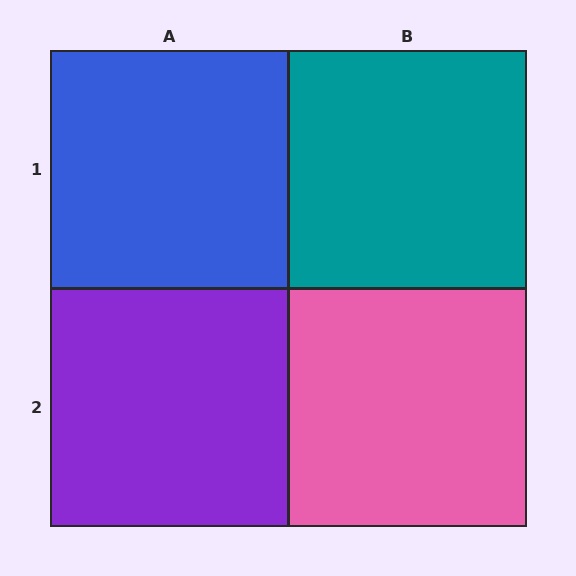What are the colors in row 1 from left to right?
Blue, teal.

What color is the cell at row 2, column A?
Purple.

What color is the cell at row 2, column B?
Pink.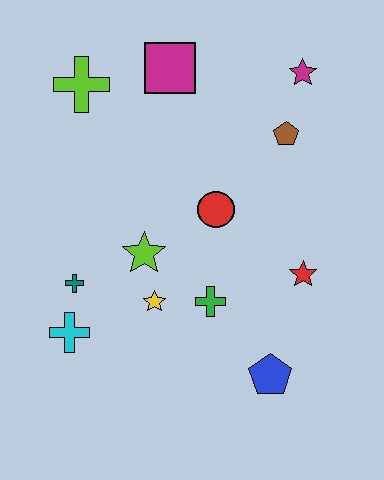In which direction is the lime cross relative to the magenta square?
The lime cross is to the left of the magenta square.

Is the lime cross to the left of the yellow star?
Yes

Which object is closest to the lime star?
The yellow star is closest to the lime star.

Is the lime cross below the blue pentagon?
No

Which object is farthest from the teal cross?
The magenta star is farthest from the teal cross.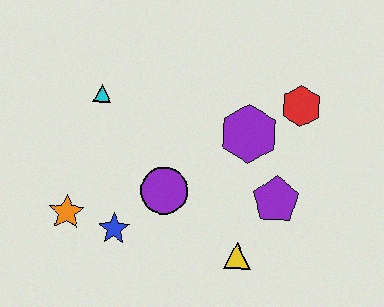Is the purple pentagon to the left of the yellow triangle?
No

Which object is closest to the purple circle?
The blue star is closest to the purple circle.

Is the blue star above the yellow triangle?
Yes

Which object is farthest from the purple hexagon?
The orange star is farthest from the purple hexagon.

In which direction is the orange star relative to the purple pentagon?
The orange star is to the left of the purple pentagon.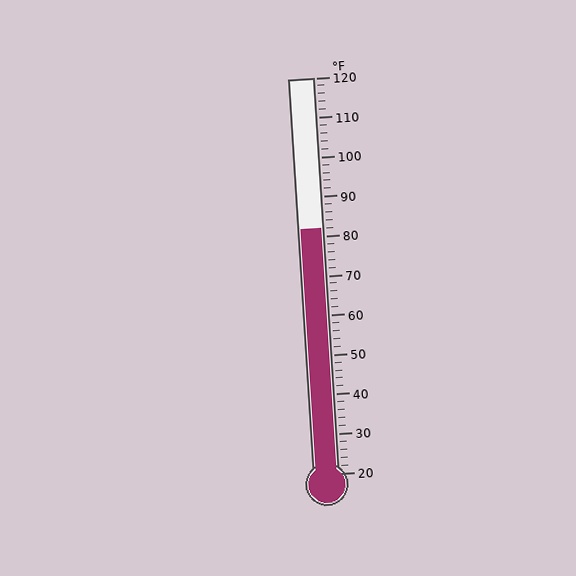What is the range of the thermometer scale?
The thermometer scale ranges from 20°F to 120°F.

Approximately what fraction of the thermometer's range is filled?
The thermometer is filled to approximately 60% of its range.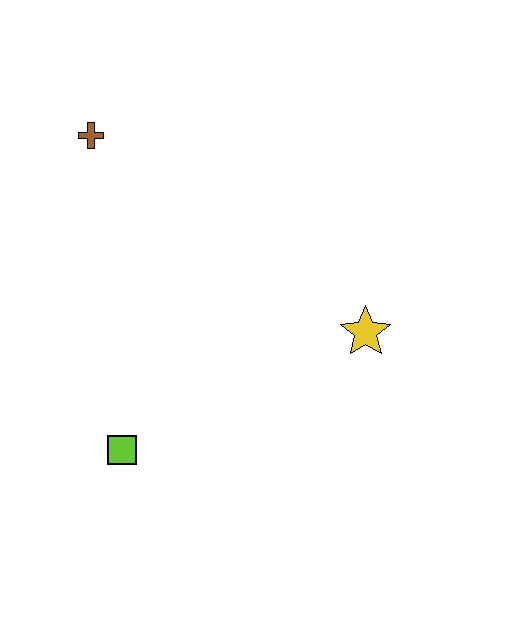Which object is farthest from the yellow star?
The brown cross is farthest from the yellow star.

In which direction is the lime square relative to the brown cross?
The lime square is below the brown cross.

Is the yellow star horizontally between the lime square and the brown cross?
No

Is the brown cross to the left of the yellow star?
Yes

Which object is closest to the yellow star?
The lime square is closest to the yellow star.